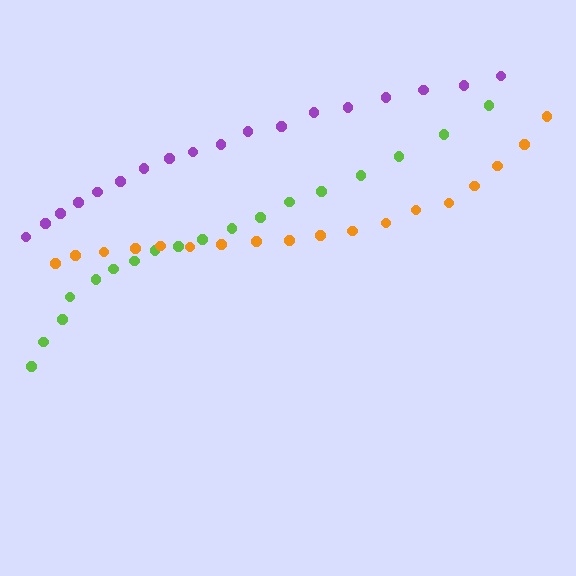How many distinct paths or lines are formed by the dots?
There are 3 distinct paths.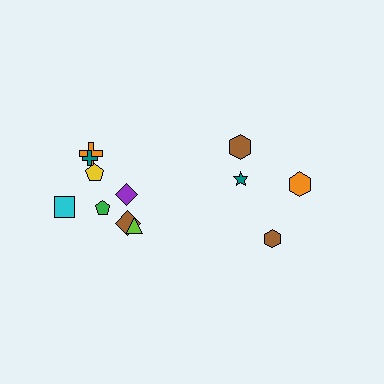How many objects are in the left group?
There are 8 objects.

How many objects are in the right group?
There are 4 objects.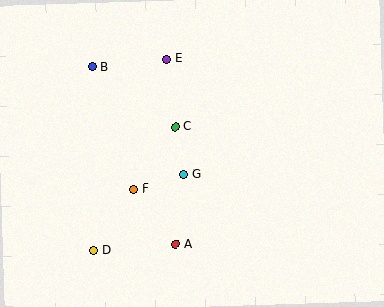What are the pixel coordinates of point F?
Point F is at (134, 189).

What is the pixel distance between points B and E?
The distance between B and E is 75 pixels.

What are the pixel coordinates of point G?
Point G is at (183, 175).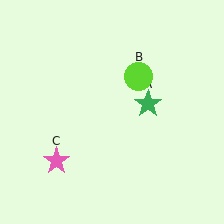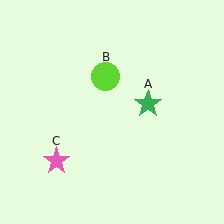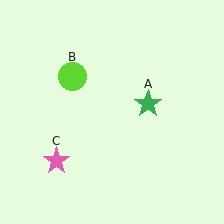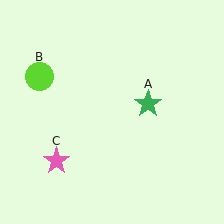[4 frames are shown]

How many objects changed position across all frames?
1 object changed position: lime circle (object B).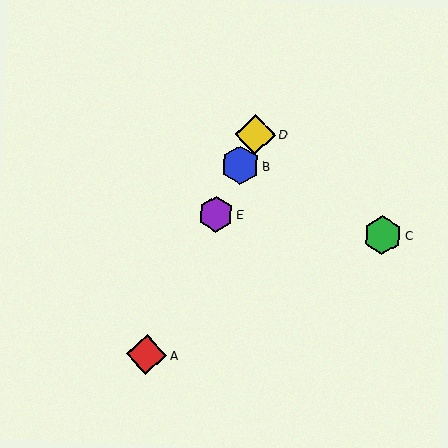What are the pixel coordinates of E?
Object E is at (216, 214).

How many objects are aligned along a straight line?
4 objects (A, B, D, E) are aligned along a straight line.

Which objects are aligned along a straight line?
Objects A, B, D, E are aligned along a straight line.